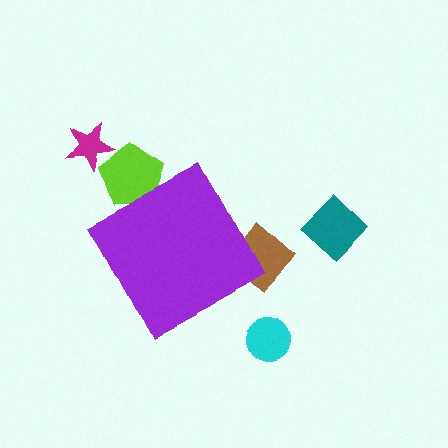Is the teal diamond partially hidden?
No, the teal diamond is fully visible.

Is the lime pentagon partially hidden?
Yes, the lime pentagon is partially hidden behind the purple diamond.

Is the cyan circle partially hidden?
No, the cyan circle is fully visible.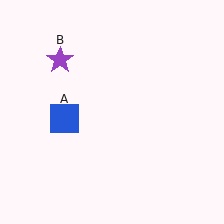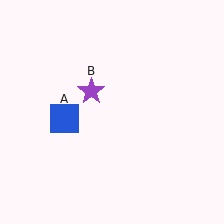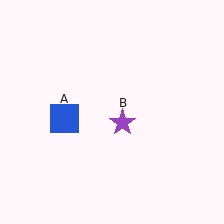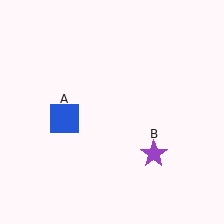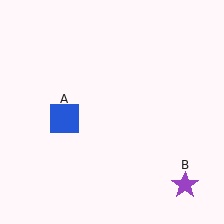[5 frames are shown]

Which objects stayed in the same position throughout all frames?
Blue square (object A) remained stationary.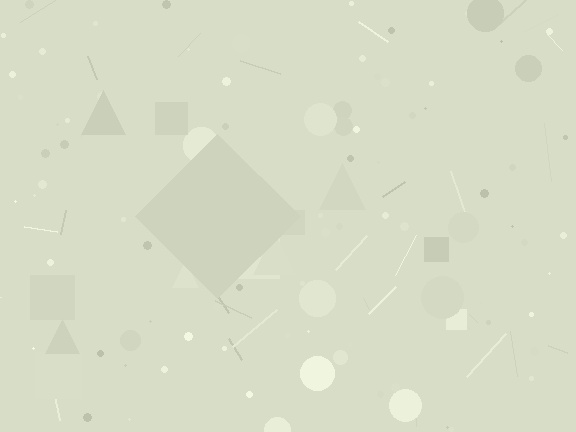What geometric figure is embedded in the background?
A diamond is embedded in the background.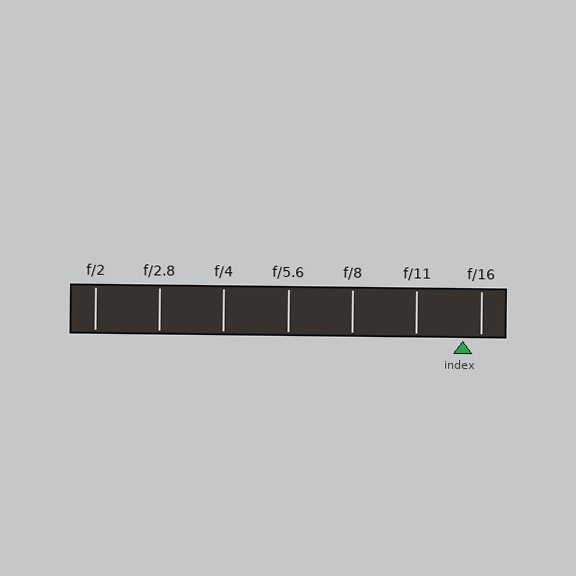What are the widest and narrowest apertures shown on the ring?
The widest aperture shown is f/2 and the narrowest is f/16.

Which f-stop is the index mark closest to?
The index mark is closest to f/16.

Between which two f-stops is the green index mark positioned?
The index mark is between f/11 and f/16.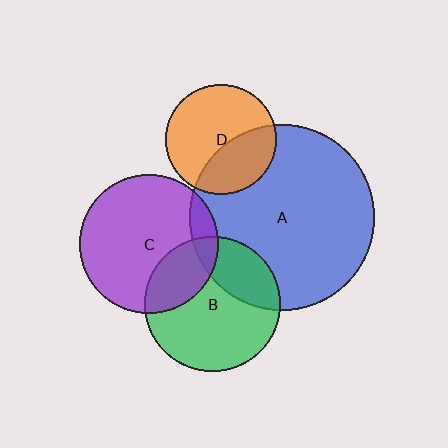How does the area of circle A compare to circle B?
Approximately 1.9 times.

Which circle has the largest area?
Circle A (blue).